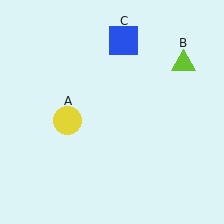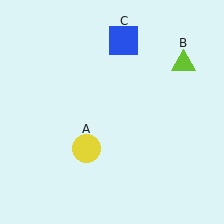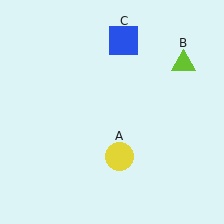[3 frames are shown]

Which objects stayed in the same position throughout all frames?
Lime triangle (object B) and blue square (object C) remained stationary.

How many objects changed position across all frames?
1 object changed position: yellow circle (object A).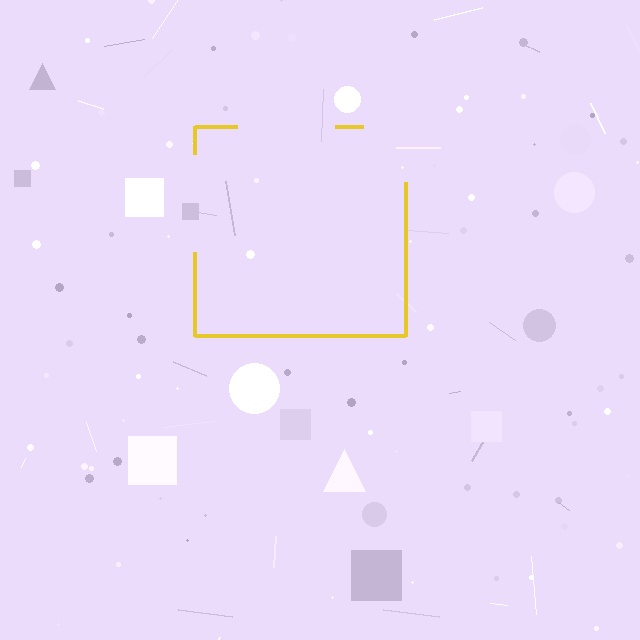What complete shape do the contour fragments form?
The contour fragments form a square.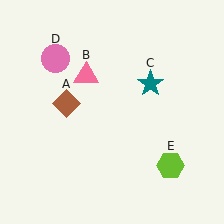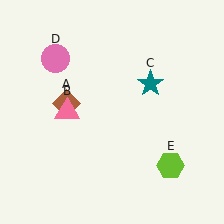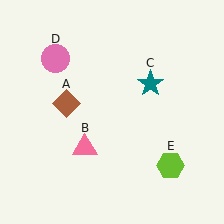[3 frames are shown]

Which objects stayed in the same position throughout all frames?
Brown diamond (object A) and teal star (object C) and pink circle (object D) and lime hexagon (object E) remained stationary.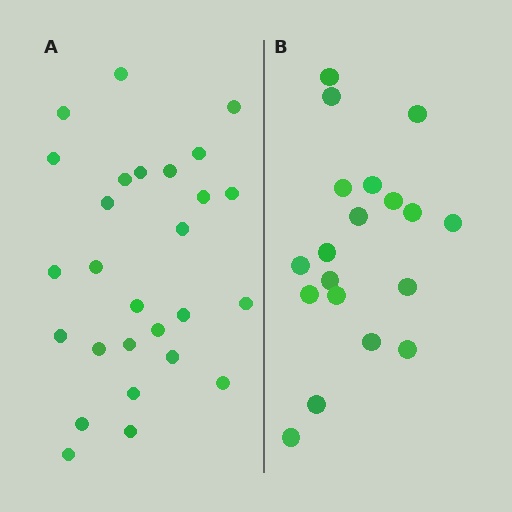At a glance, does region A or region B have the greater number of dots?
Region A (the left region) has more dots.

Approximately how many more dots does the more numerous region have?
Region A has roughly 8 or so more dots than region B.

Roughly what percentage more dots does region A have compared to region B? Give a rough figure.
About 40% more.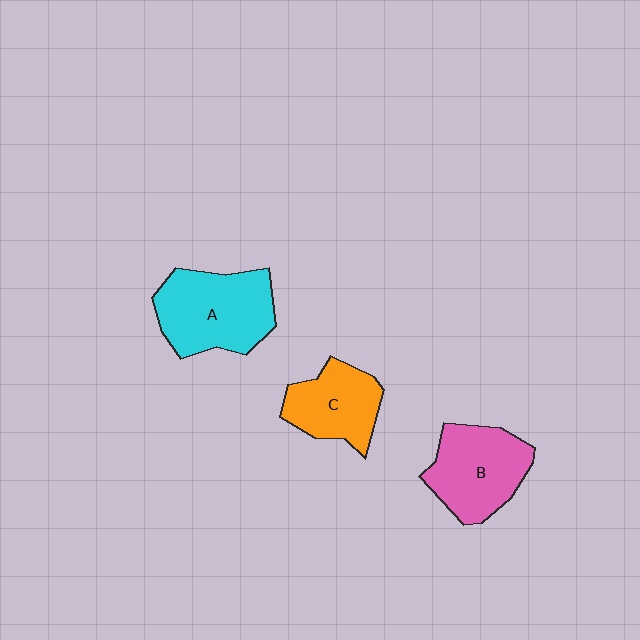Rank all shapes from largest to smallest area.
From largest to smallest: A (cyan), B (pink), C (orange).